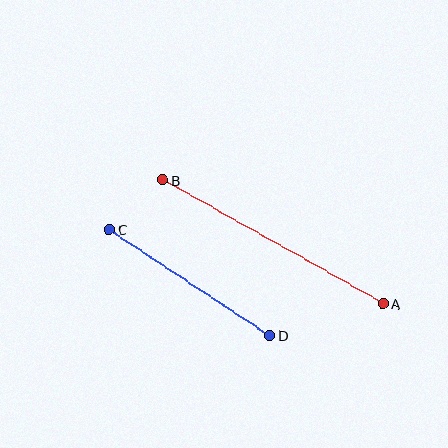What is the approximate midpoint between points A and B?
The midpoint is at approximately (273, 242) pixels.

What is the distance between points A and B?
The distance is approximately 252 pixels.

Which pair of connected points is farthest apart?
Points A and B are farthest apart.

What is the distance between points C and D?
The distance is approximately 193 pixels.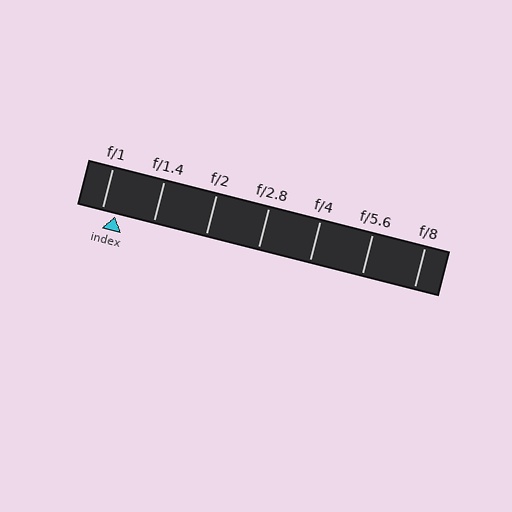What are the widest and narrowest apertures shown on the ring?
The widest aperture shown is f/1 and the narrowest is f/8.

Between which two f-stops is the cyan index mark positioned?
The index mark is between f/1 and f/1.4.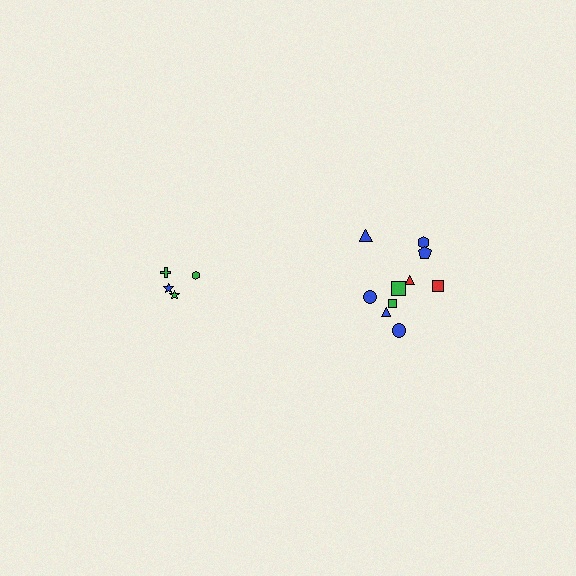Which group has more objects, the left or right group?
The right group.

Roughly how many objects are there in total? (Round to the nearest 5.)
Roughly 15 objects in total.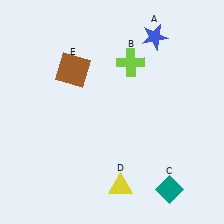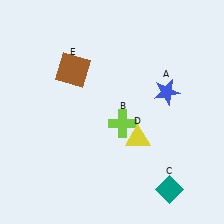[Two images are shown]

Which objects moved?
The objects that moved are: the blue star (A), the lime cross (B), the yellow triangle (D).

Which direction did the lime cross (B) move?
The lime cross (B) moved down.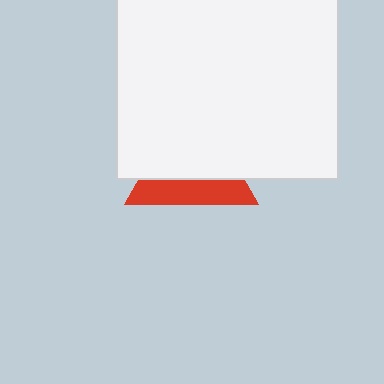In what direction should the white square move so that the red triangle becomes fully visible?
The white square should move up. That is the shortest direction to clear the overlap and leave the red triangle fully visible.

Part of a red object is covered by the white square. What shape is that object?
It is a triangle.